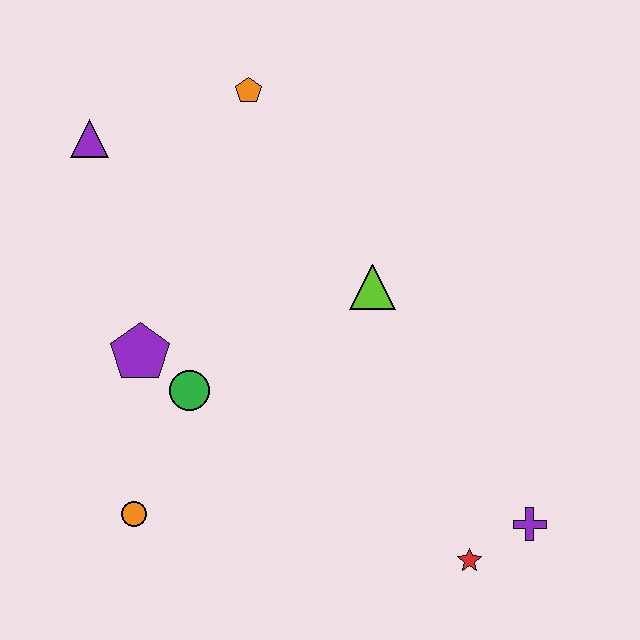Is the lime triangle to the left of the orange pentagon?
No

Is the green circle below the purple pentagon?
Yes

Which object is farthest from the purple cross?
The purple triangle is farthest from the purple cross.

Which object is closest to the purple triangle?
The orange pentagon is closest to the purple triangle.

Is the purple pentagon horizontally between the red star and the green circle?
No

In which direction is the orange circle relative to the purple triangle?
The orange circle is below the purple triangle.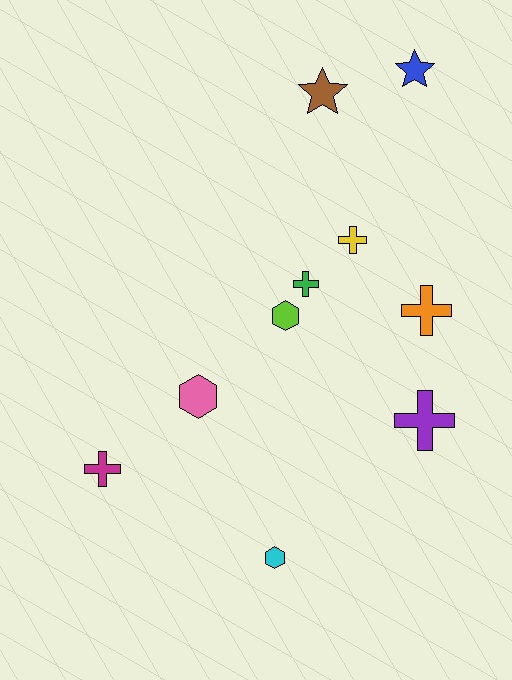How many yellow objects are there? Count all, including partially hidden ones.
There is 1 yellow object.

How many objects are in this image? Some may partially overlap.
There are 10 objects.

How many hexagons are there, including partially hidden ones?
There are 3 hexagons.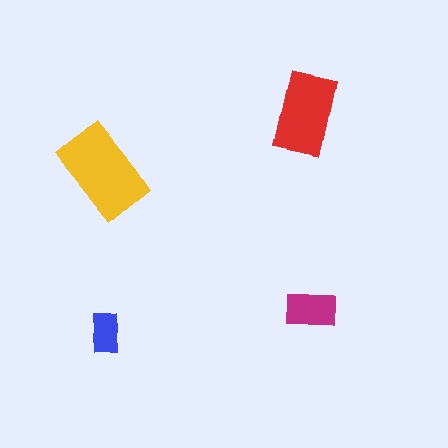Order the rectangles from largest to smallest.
the yellow one, the red one, the magenta one, the blue one.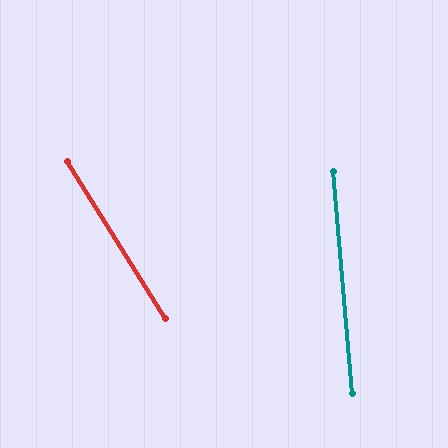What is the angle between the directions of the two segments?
Approximately 27 degrees.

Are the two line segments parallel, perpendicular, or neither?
Neither parallel nor perpendicular — they differ by about 27°.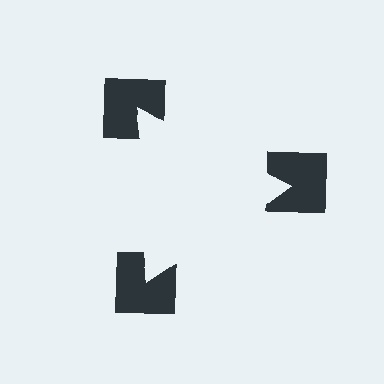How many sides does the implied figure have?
3 sides.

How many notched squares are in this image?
There are 3 — one at each vertex of the illusory triangle.